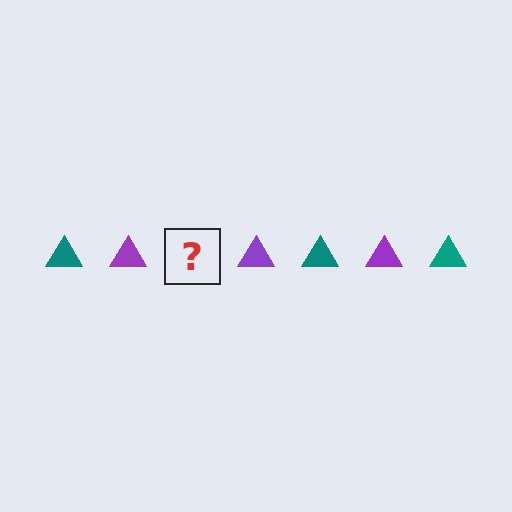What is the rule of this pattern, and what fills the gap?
The rule is that the pattern cycles through teal, purple triangles. The gap should be filled with a teal triangle.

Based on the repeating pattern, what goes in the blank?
The blank should be a teal triangle.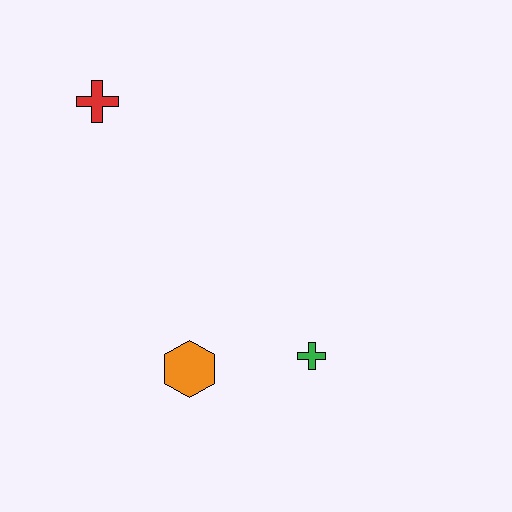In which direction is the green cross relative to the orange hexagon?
The green cross is to the right of the orange hexagon.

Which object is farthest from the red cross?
The green cross is farthest from the red cross.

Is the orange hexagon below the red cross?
Yes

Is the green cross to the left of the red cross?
No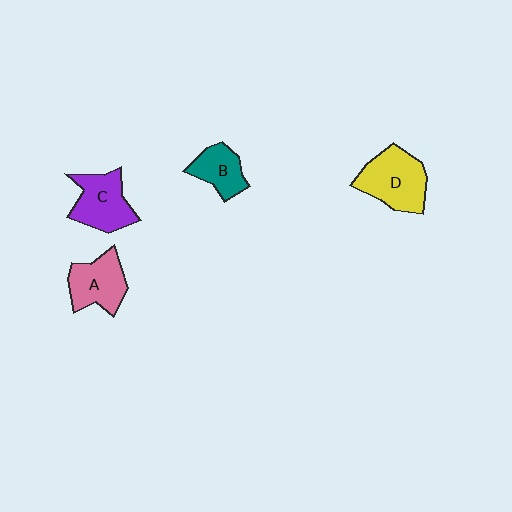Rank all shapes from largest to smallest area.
From largest to smallest: D (yellow), C (purple), A (pink), B (teal).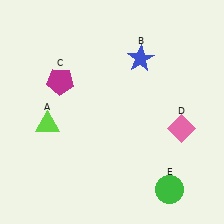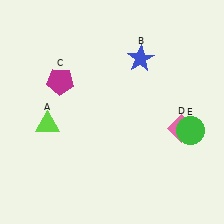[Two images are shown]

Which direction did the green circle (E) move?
The green circle (E) moved up.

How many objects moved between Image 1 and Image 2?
1 object moved between the two images.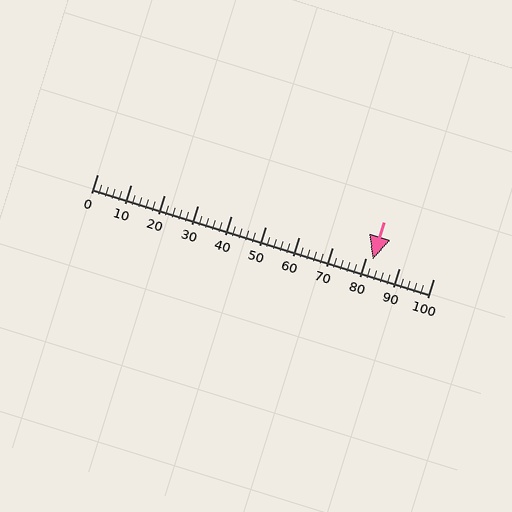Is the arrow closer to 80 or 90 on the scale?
The arrow is closer to 80.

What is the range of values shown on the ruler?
The ruler shows values from 0 to 100.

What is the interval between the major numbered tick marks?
The major tick marks are spaced 10 units apart.